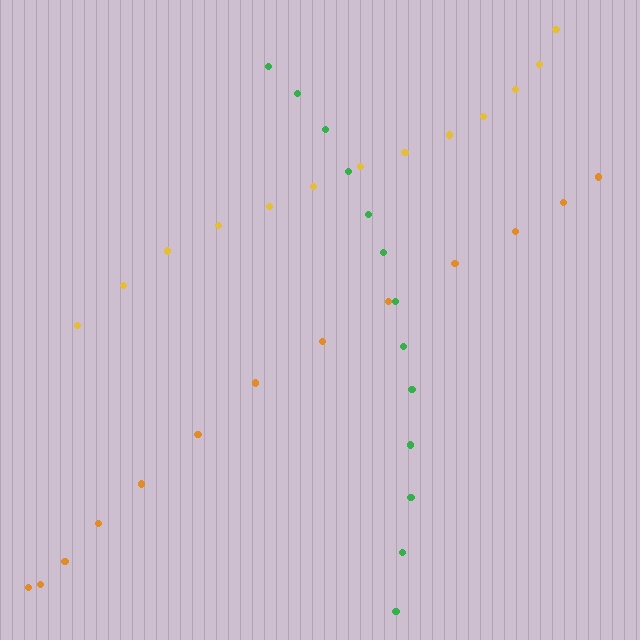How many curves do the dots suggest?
There are 3 distinct paths.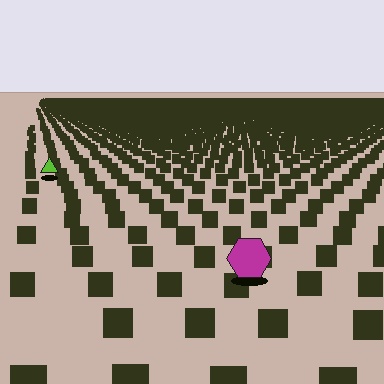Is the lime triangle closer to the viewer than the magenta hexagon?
No. The magenta hexagon is closer — you can tell from the texture gradient: the ground texture is coarser near it.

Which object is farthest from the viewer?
The lime triangle is farthest from the viewer. It appears smaller and the ground texture around it is denser.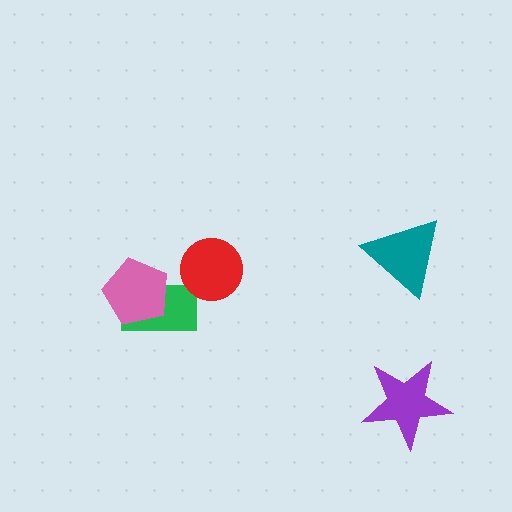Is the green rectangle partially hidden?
Yes, it is partially covered by another shape.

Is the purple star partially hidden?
No, no other shape covers it.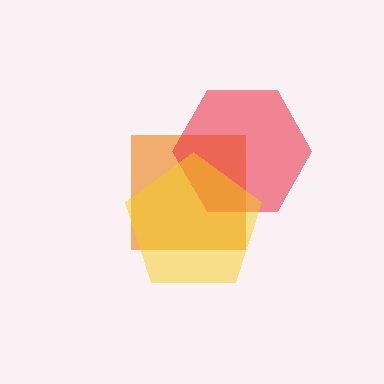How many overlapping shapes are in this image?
There are 3 overlapping shapes in the image.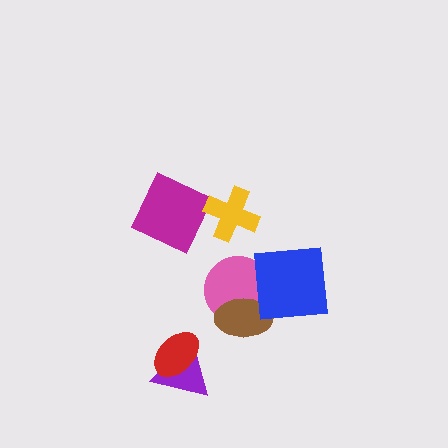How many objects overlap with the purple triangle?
1 object overlaps with the purple triangle.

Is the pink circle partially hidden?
Yes, it is partially covered by another shape.